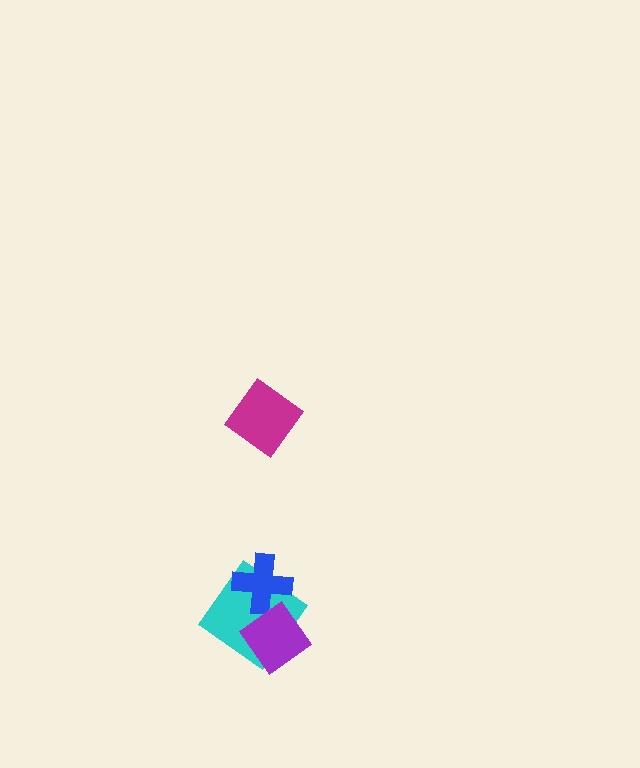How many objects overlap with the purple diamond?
2 objects overlap with the purple diamond.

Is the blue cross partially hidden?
Yes, it is partially covered by another shape.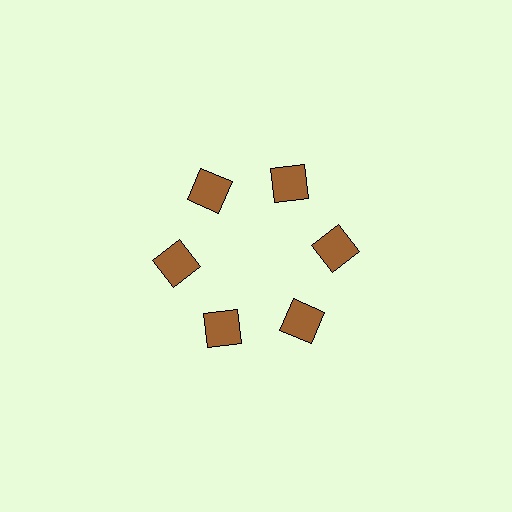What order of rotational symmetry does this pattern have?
This pattern has 6-fold rotational symmetry.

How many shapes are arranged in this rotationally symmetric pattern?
There are 6 shapes, arranged in 6 groups of 1.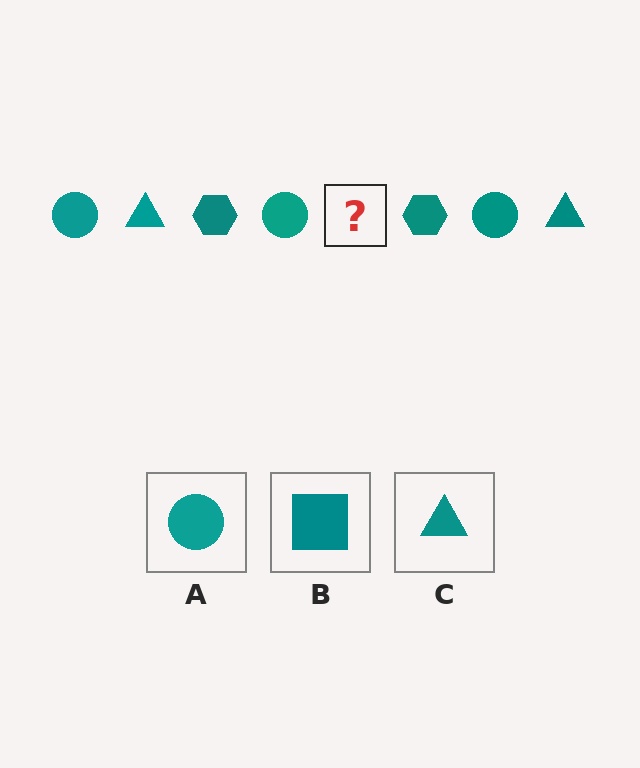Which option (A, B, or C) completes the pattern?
C.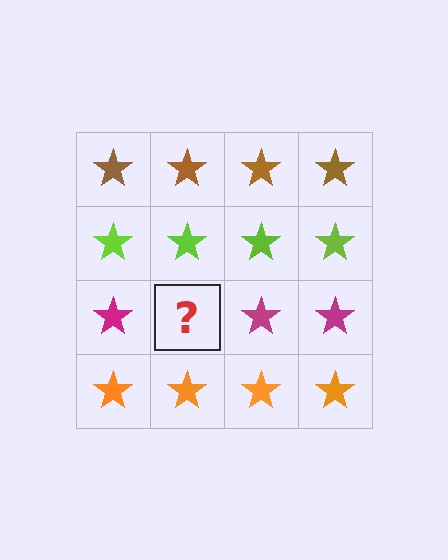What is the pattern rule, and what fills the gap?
The rule is that each row has a consistent color. The gap should be filled with a magenta star.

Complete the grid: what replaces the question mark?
The question mark should be replaced with a magenta star.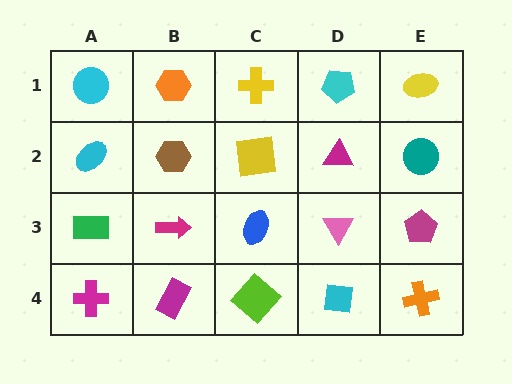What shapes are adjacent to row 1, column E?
A teal circle (row 2, column E), a cyan pentagon (row 1, column D).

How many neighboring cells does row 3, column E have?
3.